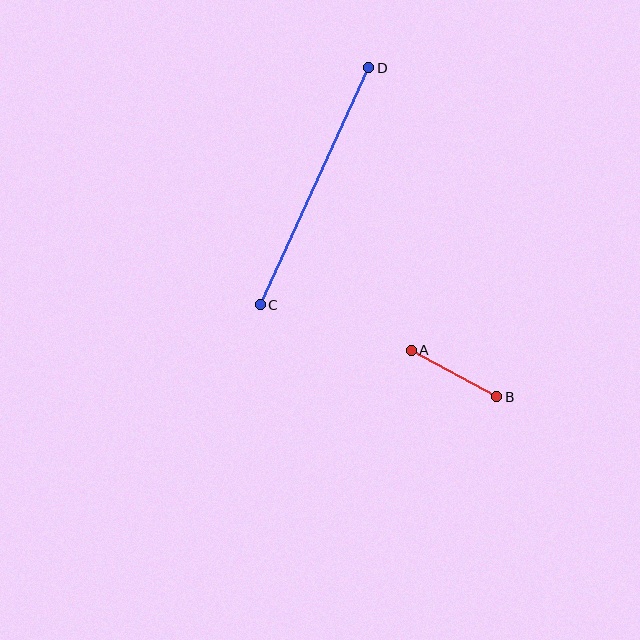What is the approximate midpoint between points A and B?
The midpoint is at approximately (454, 373) pixels.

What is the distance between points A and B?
The distance is approximately 97 pixels.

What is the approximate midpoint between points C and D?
The midpoint is at approximately (314, 186) pixels.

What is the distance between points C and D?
The distance is approximately 261 pixels.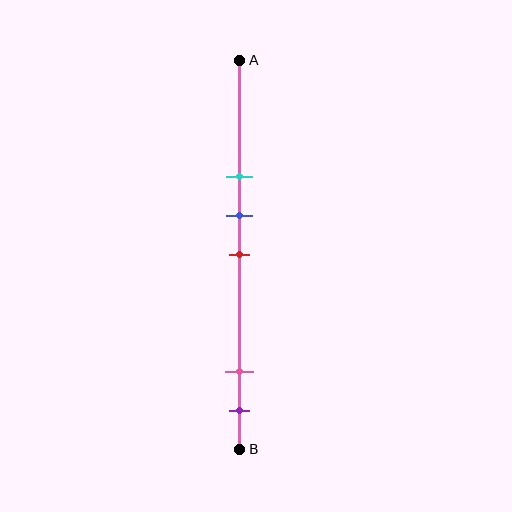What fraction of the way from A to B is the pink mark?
The pink mark is approximately 80% (0.8) of the way from A to B.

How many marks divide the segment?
There are 5 marks dividing the segment.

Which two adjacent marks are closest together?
The blue and red marks are the closest adjacent pair.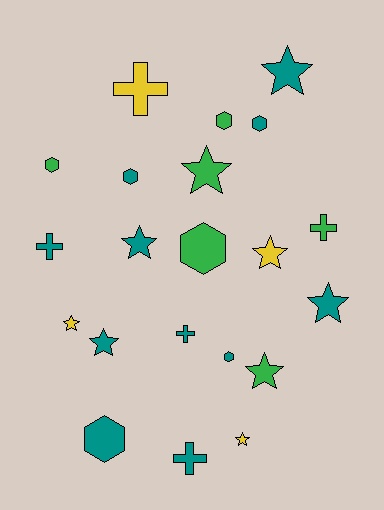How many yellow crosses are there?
There is 1 yellow cross.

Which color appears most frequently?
Teal, with 11 objects.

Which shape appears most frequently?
Star, with 9 objects.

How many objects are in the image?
There are 21 objects.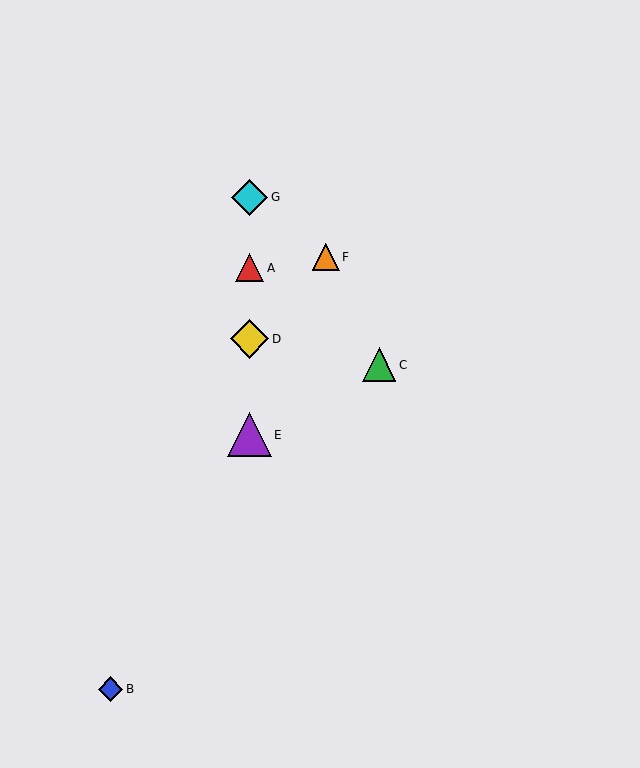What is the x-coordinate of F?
Object F is at x≈326.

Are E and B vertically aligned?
No, E is at x≈250 and B is at x≈111.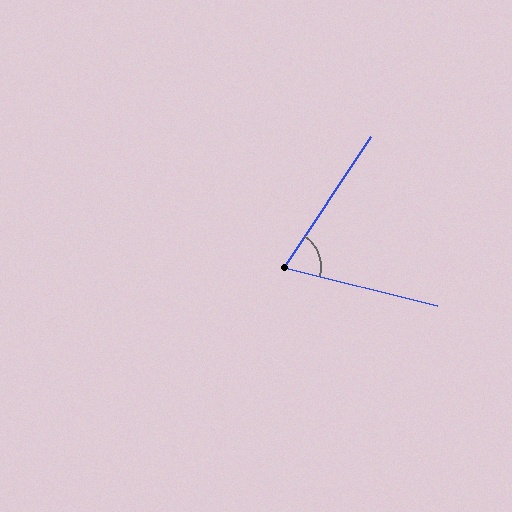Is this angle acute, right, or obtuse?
It is acute.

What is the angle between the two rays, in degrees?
Approximately 70 degrees.